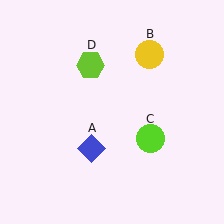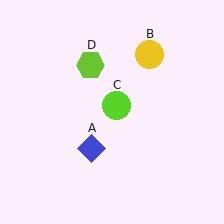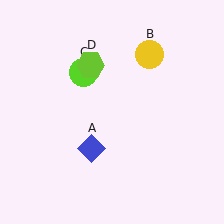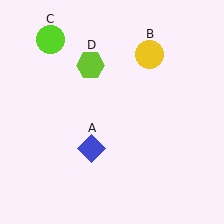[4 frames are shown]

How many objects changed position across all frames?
1 object changed position: lime circle (object C).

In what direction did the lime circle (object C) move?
The lime circle (object C) moved up and to the left.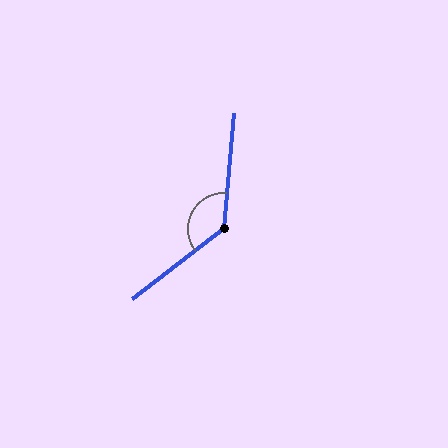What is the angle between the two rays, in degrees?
Approximately 132 degrees.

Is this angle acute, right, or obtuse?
It is obtuse.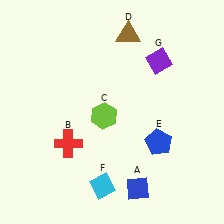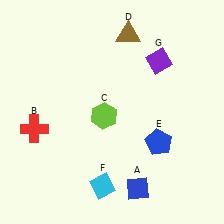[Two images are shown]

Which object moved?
The red cross (B) moved left.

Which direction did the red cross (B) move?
The red cross (B) moved left.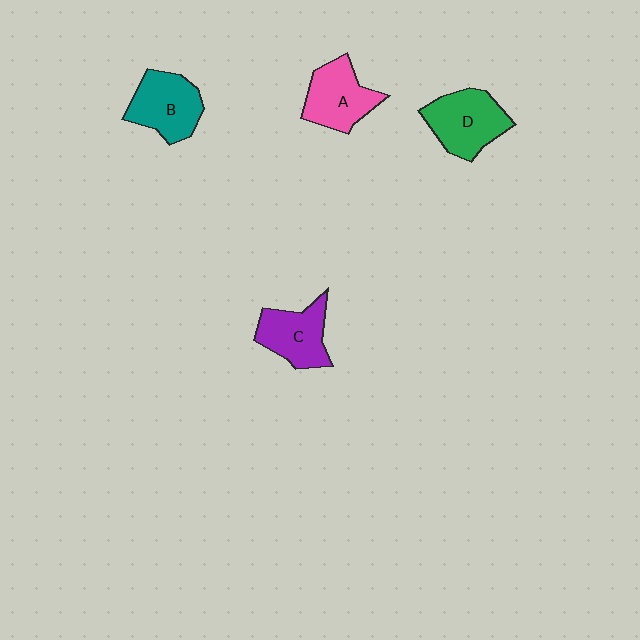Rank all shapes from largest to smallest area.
From largest to smallest: D (green), B (teal), A (pink), C (purple).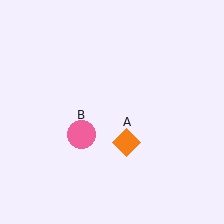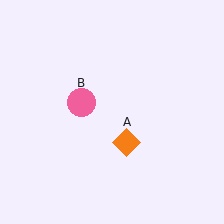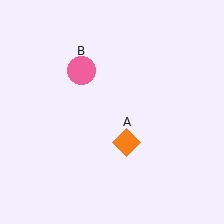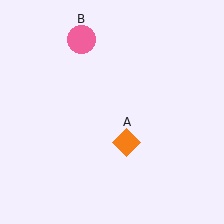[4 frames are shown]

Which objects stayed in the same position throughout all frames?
Orange diamond (object A) remained stationary.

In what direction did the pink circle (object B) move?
The pink circle (object B) moved up.